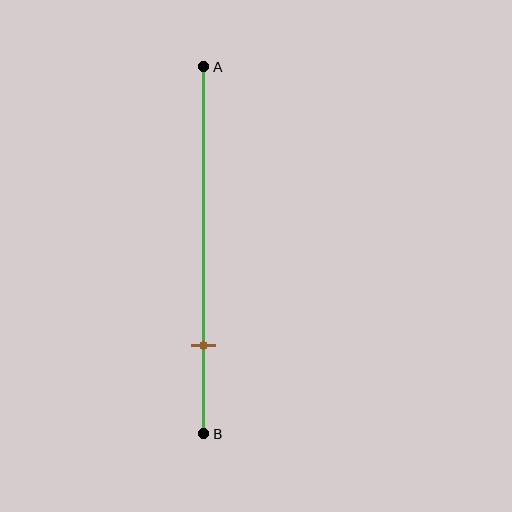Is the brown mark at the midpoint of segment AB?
No, the mark is at about 75% from A, not at the 50% midpoint.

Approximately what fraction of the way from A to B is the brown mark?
The brown mark is approximately 75% of the way from A to B.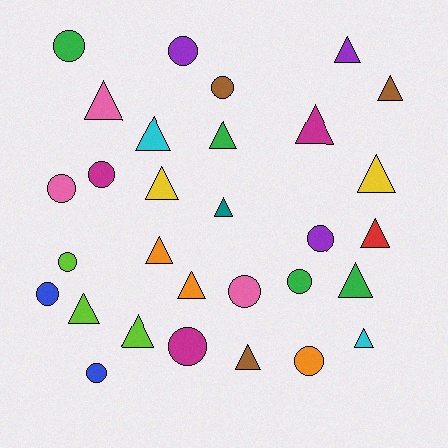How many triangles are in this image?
There are 17 triangles.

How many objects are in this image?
There are 30 objects.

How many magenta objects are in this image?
There are 3 magenta objects.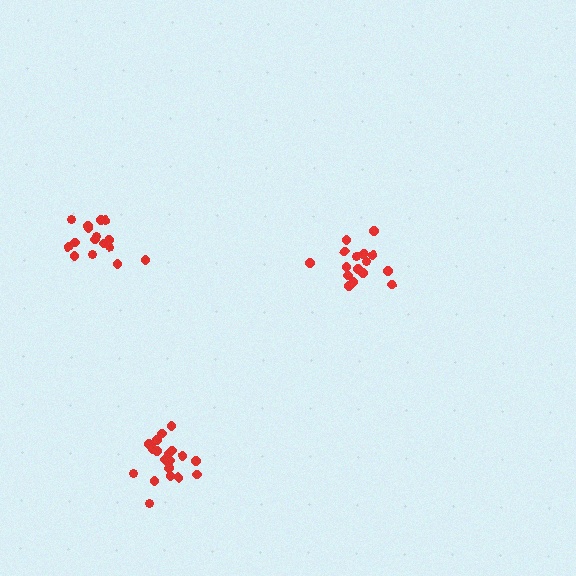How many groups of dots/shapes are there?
There are 3 groups.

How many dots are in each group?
Group 1: 16 dots, Group 2: 21 dots, Group 3: 16 dots (53 total).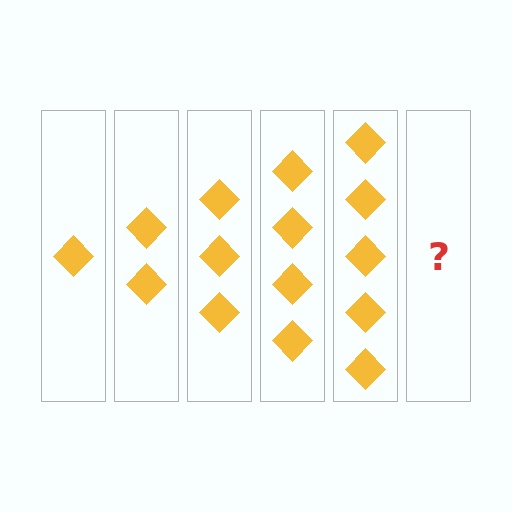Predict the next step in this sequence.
The next step is 6 diamonds.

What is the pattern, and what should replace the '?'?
The pattern is that each step adds one more diamond. The '?' should be 6 diamonds.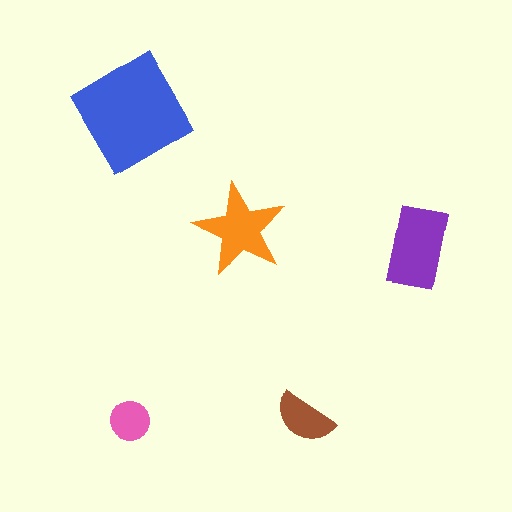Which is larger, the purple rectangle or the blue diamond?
The blue diamond.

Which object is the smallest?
The pink circle.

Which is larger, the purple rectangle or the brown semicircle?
The purple rectangle.